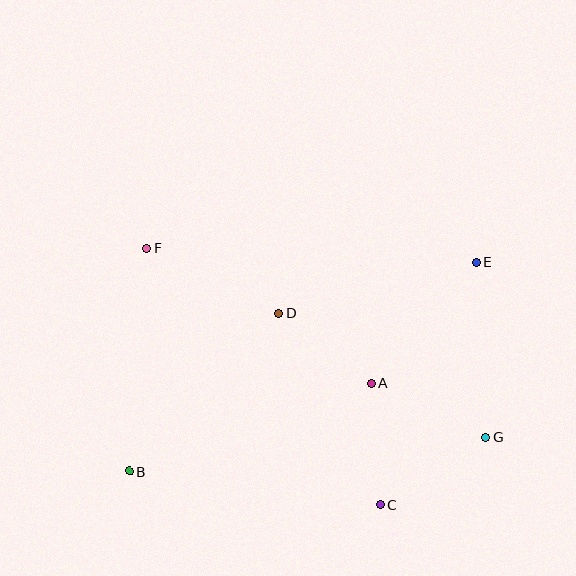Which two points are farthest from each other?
Points B and E are farthest from each other.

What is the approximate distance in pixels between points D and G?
The distance between D and G is approximately 241 pixels.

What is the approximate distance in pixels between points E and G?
The distance between E and G is approximately 175 pixels.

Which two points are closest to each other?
Points A and D are closest to each other.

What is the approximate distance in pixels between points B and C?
The distance between B and C is approximately 253 pixels.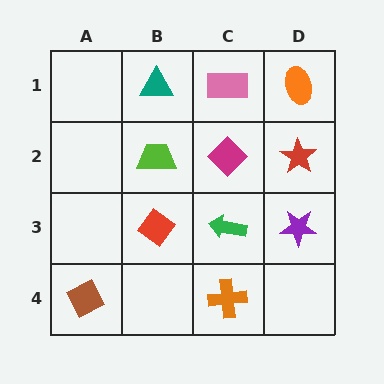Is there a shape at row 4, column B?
No, that cell is empty.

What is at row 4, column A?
A brown diamond.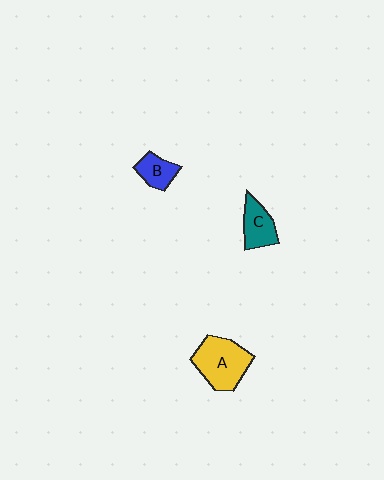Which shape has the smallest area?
Shape B (blue).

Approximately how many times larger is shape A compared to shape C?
Approximately 1.7 times.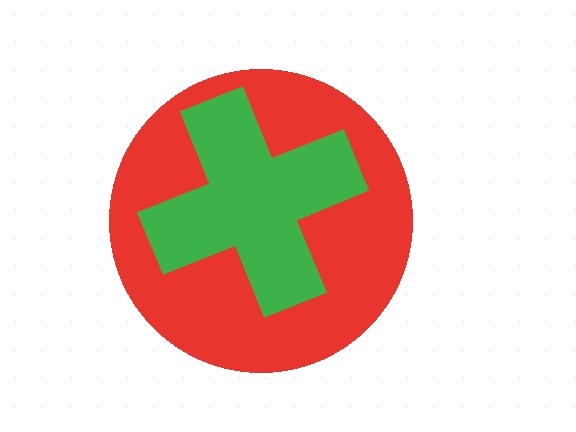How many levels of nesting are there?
2.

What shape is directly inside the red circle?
The green cross.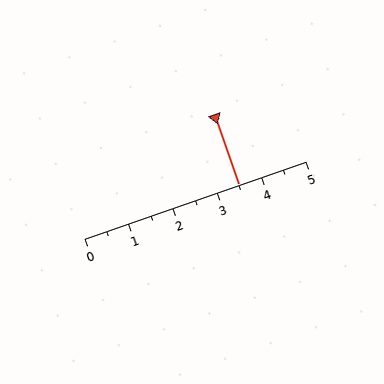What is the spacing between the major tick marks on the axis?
The major ticks are spaced 1 apart.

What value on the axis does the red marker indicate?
The marker indicates approximately 3.5.